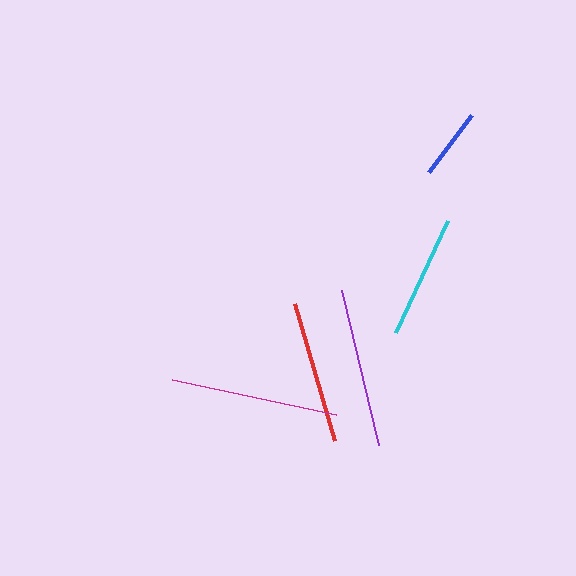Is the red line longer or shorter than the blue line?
The red line is longer than the blue line.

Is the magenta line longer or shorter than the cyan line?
The magenta line is longer than the cyan line.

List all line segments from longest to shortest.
From longest to shortest: magenta, purple, red, cyan, blue.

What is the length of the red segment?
The red segment is approximately 143 pixels long.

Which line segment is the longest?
The magenta line is the longest at approximately 168 pixels.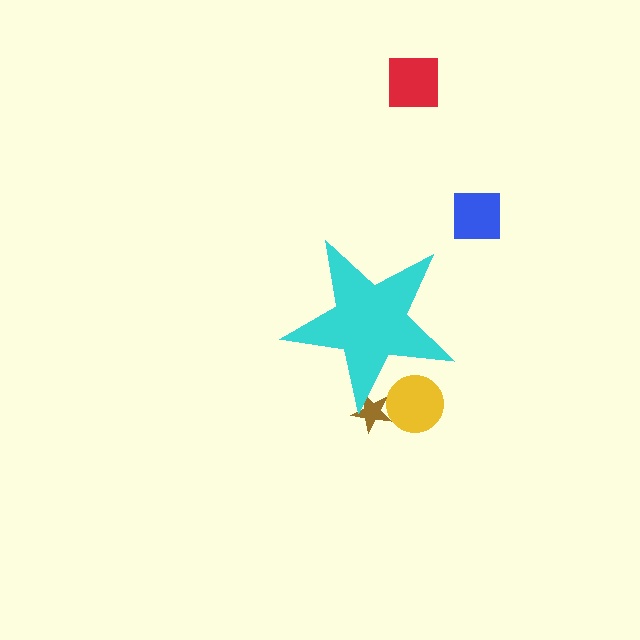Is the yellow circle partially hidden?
Yes, the yellow circle is partially hidden behind the cyan star.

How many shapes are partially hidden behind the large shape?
2 shapes are partially hidden.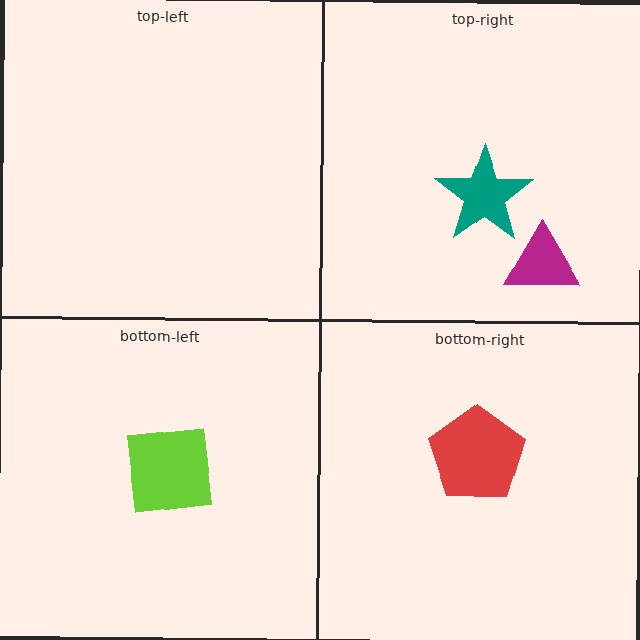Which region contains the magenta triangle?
The top-right region.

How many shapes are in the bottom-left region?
1.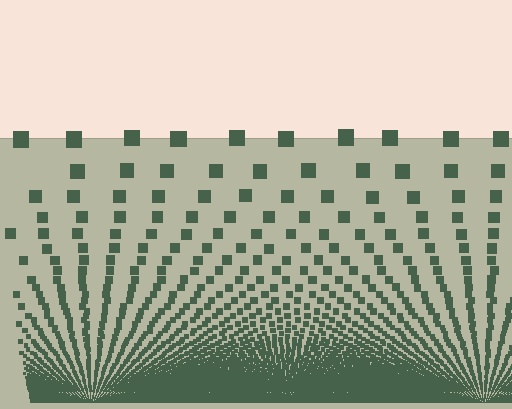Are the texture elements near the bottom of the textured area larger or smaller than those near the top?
Smaller. The gradient is inverted — elements near the bottom are smaller and denser.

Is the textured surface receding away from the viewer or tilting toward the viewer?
The surface appears to tilt toward the viewer. Texture elements get larger and sparser toward the top.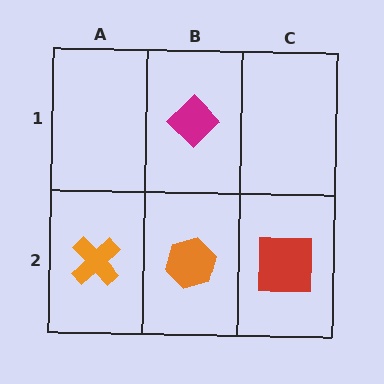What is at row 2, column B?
An orange hexagon.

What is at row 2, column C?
A red square.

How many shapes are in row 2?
3 shapes.